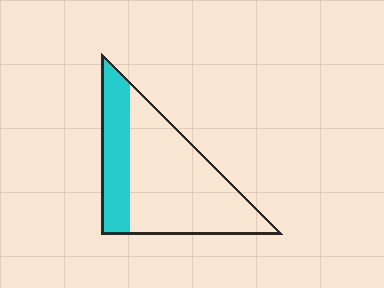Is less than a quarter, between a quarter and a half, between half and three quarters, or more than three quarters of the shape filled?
Between a quarter and a half.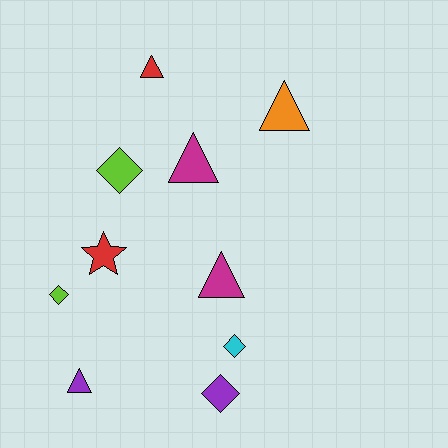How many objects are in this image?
There are 10 objects.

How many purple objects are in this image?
There are 2 purple objects.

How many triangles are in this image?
There are 5 triangles.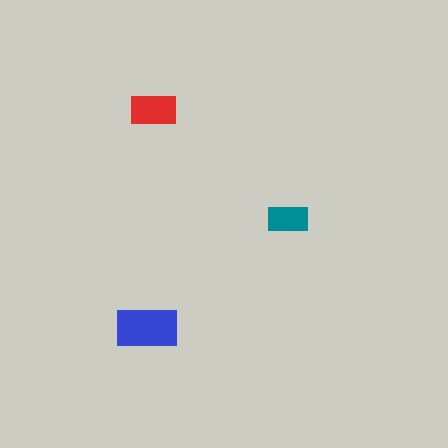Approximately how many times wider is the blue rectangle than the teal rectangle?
About 1.5 times wider.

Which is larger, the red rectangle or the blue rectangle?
The blue one.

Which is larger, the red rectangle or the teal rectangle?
The red one.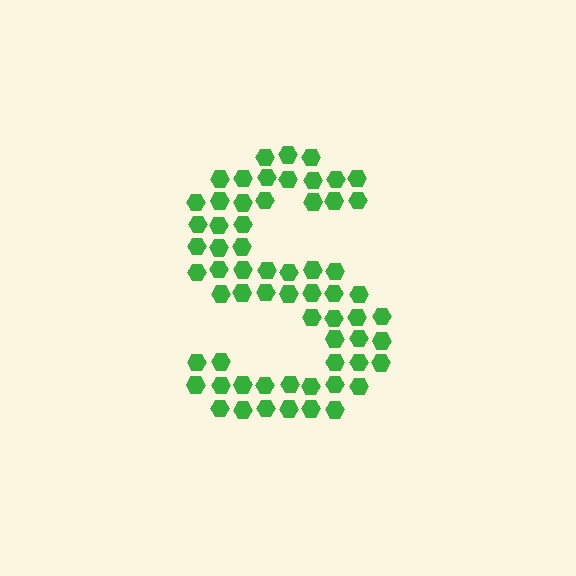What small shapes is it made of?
It is made of small hexagons.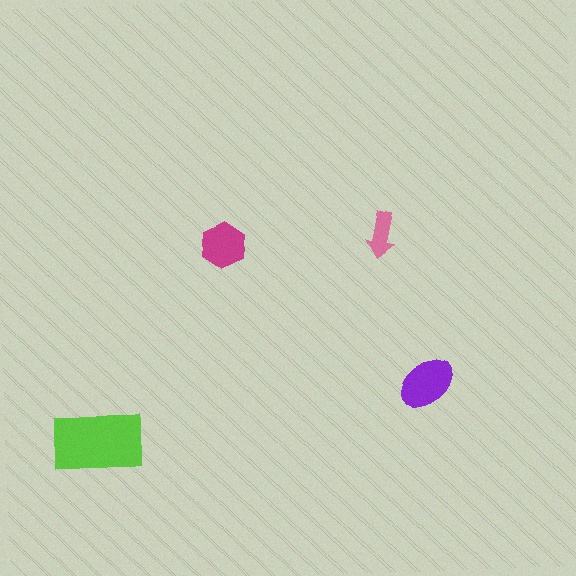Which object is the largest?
The lime rectangle.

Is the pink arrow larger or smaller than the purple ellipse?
Smaller.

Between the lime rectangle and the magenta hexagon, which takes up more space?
The lime rectangle.